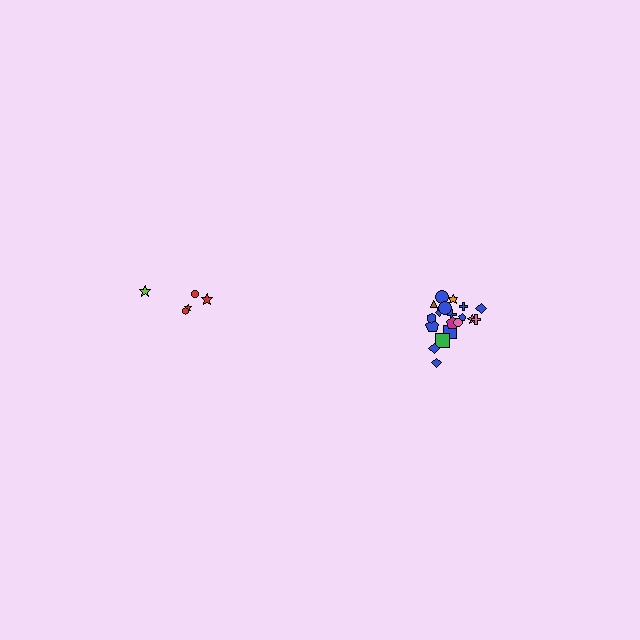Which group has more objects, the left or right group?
The right group.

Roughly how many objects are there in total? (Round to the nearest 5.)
Roughly 25 objects in total.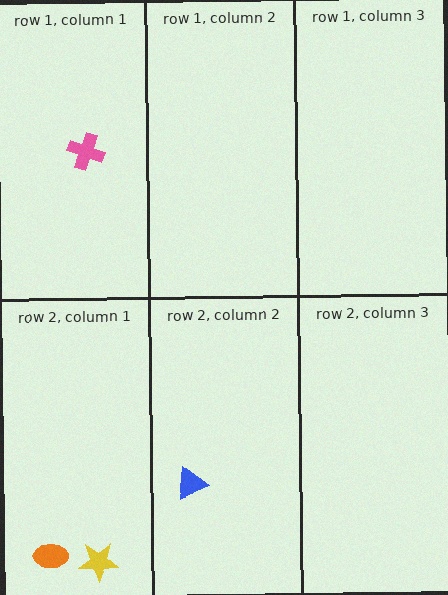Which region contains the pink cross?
The row 1, column 1 region.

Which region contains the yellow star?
The row 2, column 1 region.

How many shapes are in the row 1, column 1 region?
1.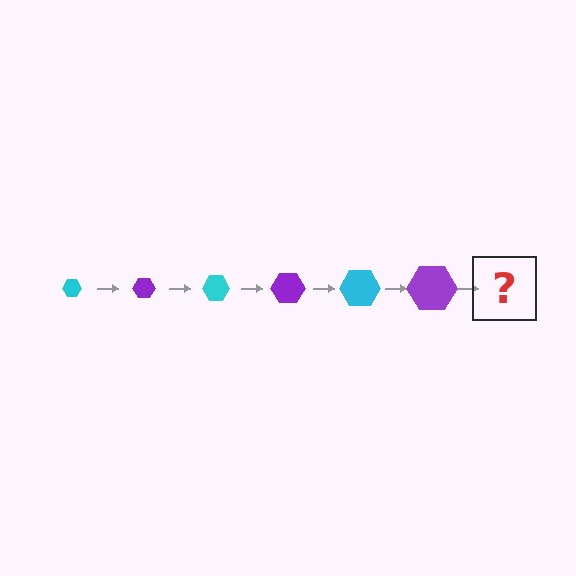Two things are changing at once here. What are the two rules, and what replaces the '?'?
The two rules are that the hexagon grows larger each step and the color cycles through cyan and purple. The '?' should be a cyan hexagon, larger than the previous one.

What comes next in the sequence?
The next element should be a cyan hexagon, larger than the previous one.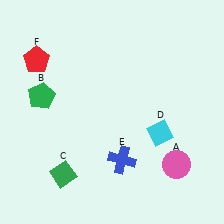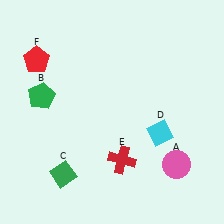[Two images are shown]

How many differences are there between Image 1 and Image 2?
There is 1 difference between the two images.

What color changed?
The cross (E) changed from blue in Image 1 to red in Image 2.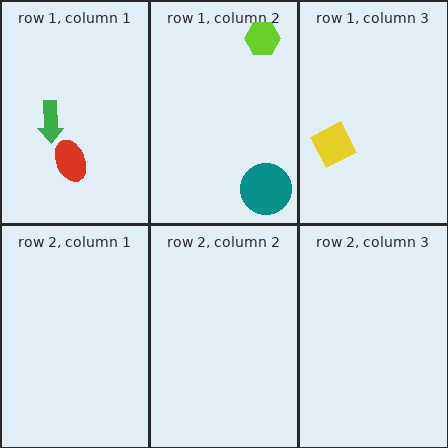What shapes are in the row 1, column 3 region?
The yellow diamond.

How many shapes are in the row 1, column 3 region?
1.